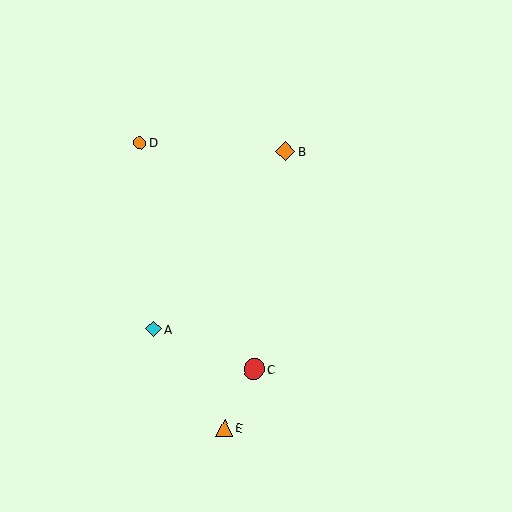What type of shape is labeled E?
Shape E is an orange triangle.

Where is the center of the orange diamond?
The center of the orange diamond is at (285, 151).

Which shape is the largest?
The red circle (labeled C) is the largest.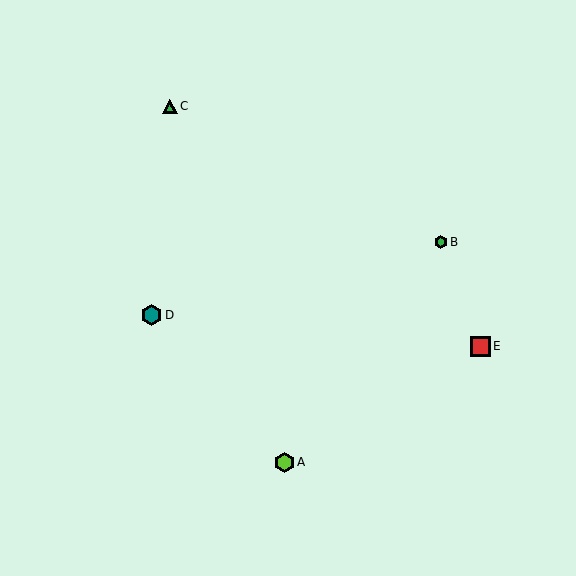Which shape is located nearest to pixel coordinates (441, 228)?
The green hexagon (labeled B) at (441, 242) is nearest to that location.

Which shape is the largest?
The teal hexagon (labeled D) is the largest.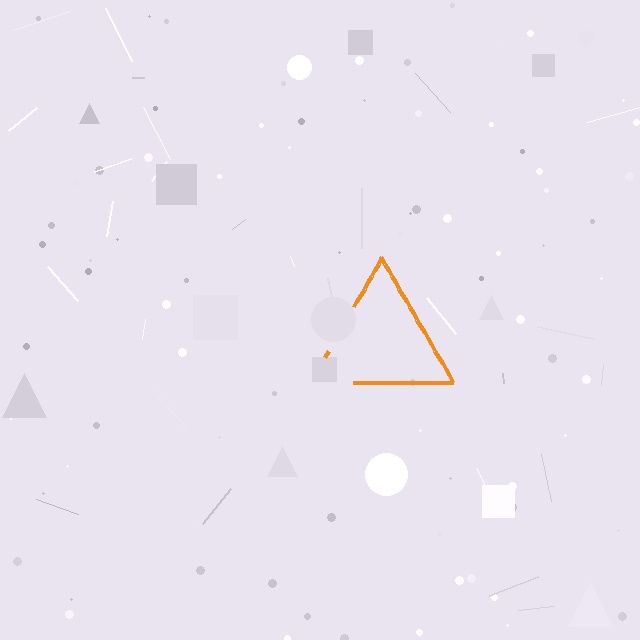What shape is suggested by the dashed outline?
The dashed outline suggests a triangle.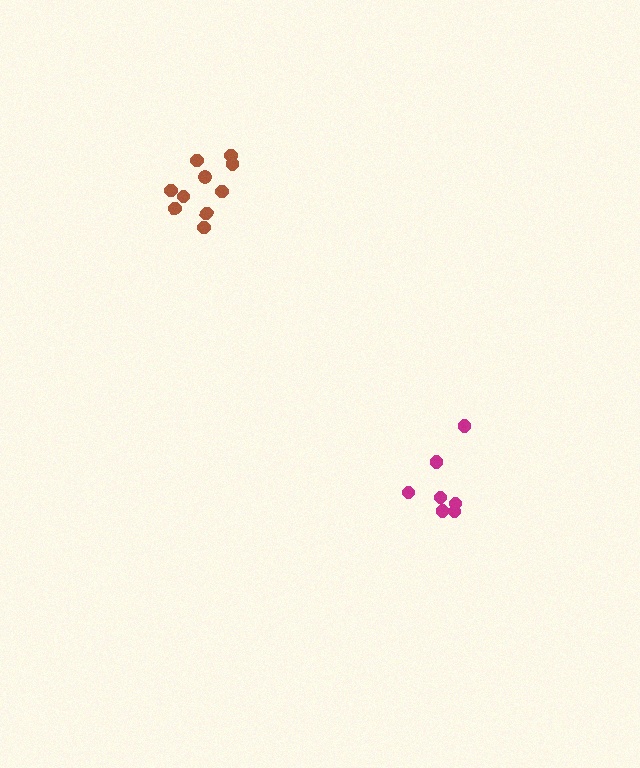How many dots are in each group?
Group 1: 10 dots, Group 2: 7 dots (17 total).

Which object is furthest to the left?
The brown cluster is leftmost.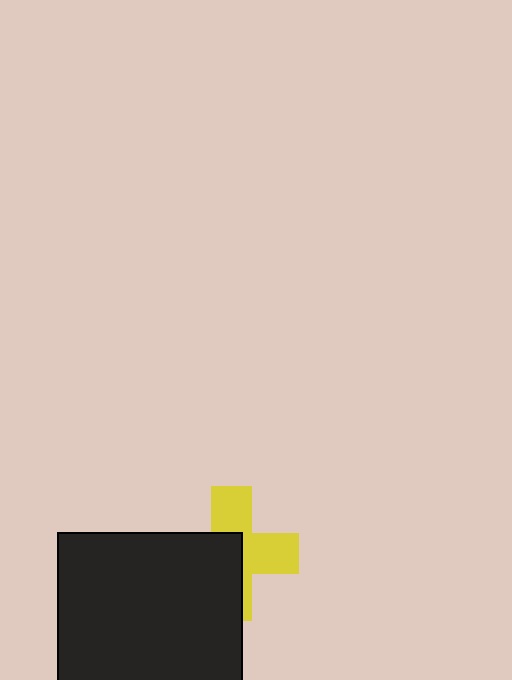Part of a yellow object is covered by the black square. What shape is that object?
It is a cross.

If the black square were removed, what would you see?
You would see the complete yellow cross.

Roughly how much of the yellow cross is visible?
About half of it is visible (roughly 48%).